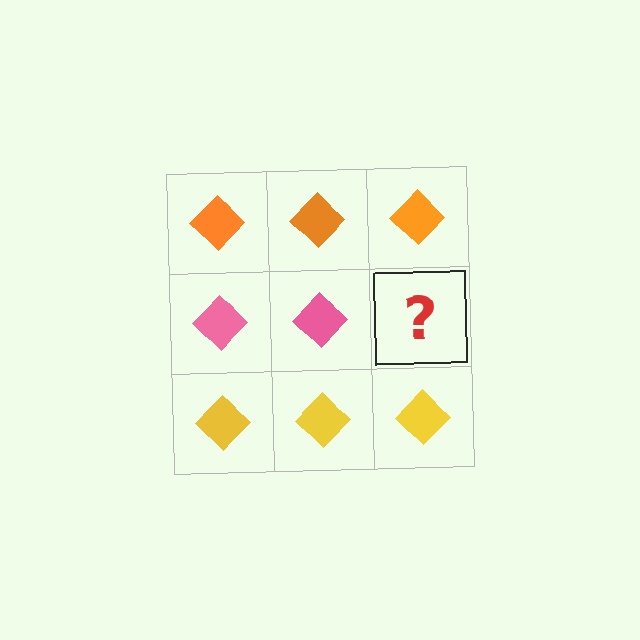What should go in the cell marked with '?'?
The missing cell should contain a pink diamond.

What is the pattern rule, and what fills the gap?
The rule is that each row has a consistent color. The gap should be filled with a pink diamond.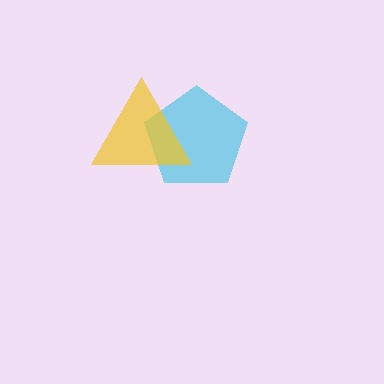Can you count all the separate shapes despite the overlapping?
Yes, there are 2 separate shapes.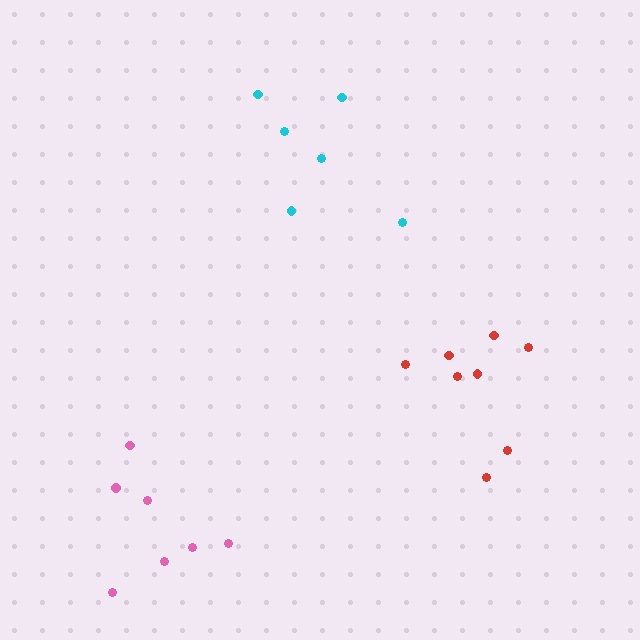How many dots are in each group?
Group 1: 8 dots, Group 2: 7 dots, Group 3: 6 dots (21 total).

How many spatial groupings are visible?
There are 3 spatial groupings.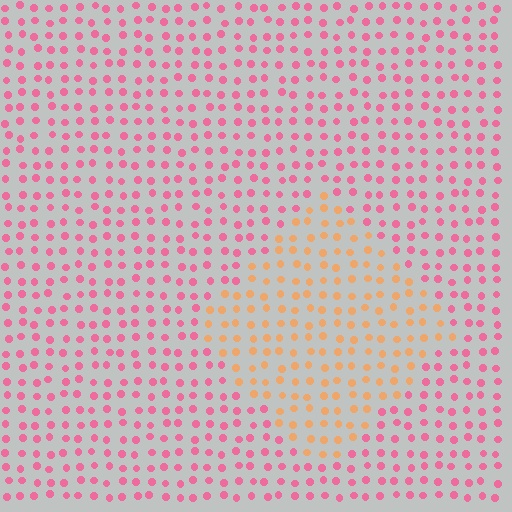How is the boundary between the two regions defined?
The boundary is defined purely by a slight shift in hue (about 50 degrees). Spacing, size, and orientation are identical on both sides.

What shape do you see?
I see a diamond.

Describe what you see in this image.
The image is filled with small pink elements in a uniform arrangement. A diamond-shaped region is visible where the elements are tinted to a slightly different hue, forming a subtle color boundary.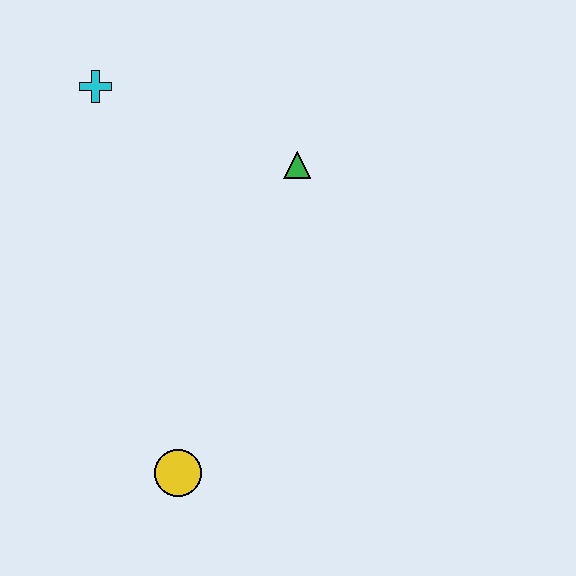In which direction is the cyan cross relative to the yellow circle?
The cyan cross is above the yellow circle.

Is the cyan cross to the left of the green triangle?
Yes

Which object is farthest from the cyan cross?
The yellow circle is farthest from the cyan cross.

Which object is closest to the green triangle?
The cyan cross is closest to the green triangle.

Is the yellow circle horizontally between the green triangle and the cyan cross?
Yes